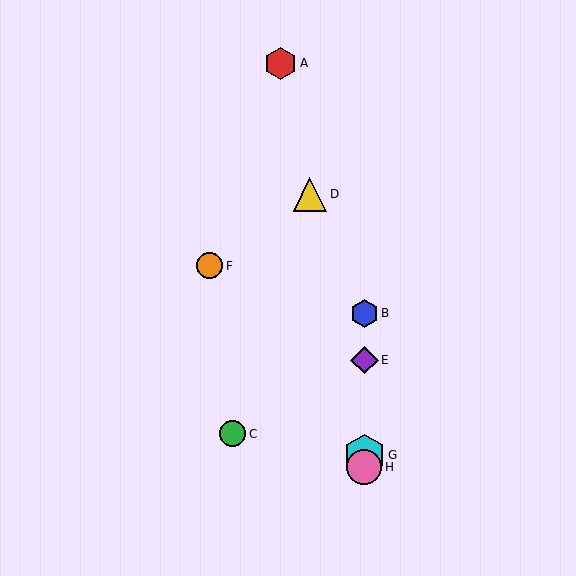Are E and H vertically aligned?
Yes, both are at x≈364.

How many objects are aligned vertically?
4 objects (B, E, G, H) are aligned vertically.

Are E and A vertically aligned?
No, E is at x≈364 and A is at x≈281.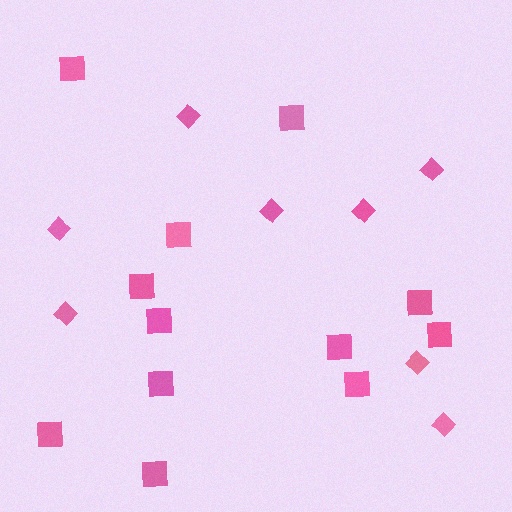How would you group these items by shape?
There are 2 groups: one group of diamonds (8) and one group of squares (12).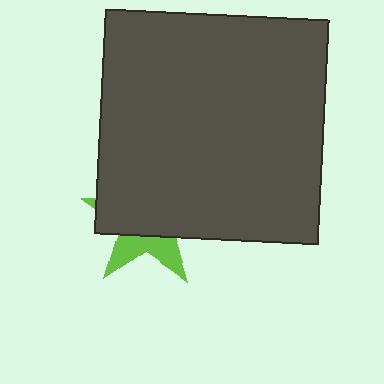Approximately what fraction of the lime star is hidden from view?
Roughly 67% of the lime star is hidden behind the dark gray square.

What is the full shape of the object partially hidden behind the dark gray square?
The partially hidden object is a lime star.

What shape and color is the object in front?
The object in front is a dark gray square.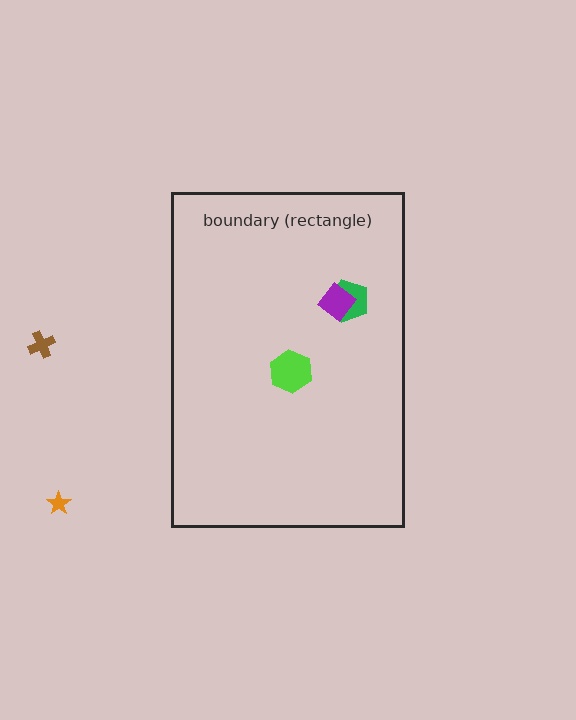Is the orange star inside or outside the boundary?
Outside.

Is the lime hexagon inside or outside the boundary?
Inside.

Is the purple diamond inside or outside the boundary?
Inside.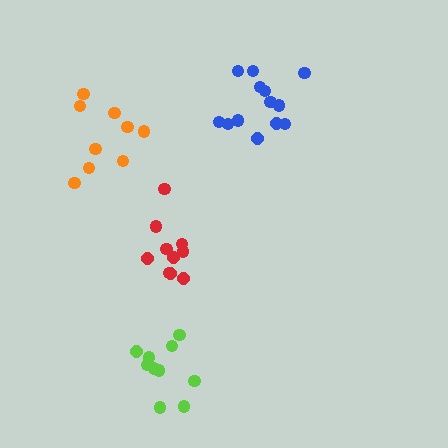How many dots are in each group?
Group 1: 10 dots, Group 2: 13 dots, Group 3: 10 dots, Group 4: 9 dots (42 total).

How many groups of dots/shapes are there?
There are 4 groups.